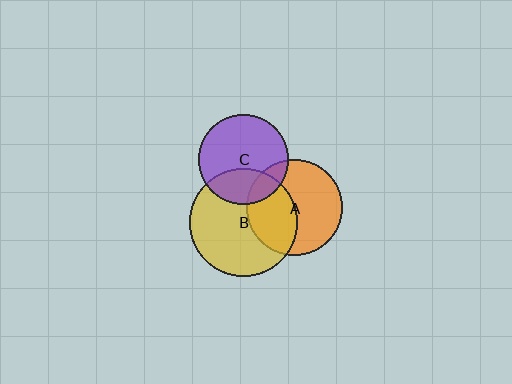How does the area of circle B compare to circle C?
Approximately 1.4 times.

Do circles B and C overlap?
Yes.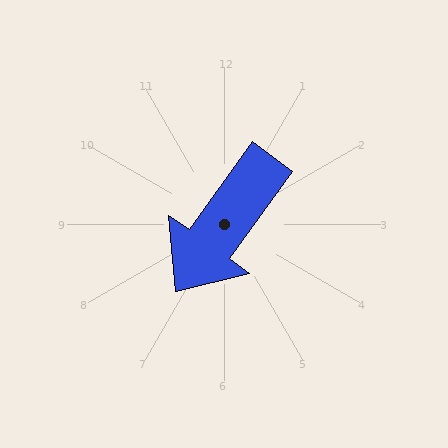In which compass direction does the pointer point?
Southwest.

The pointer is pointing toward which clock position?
Roughly 7 o'clock.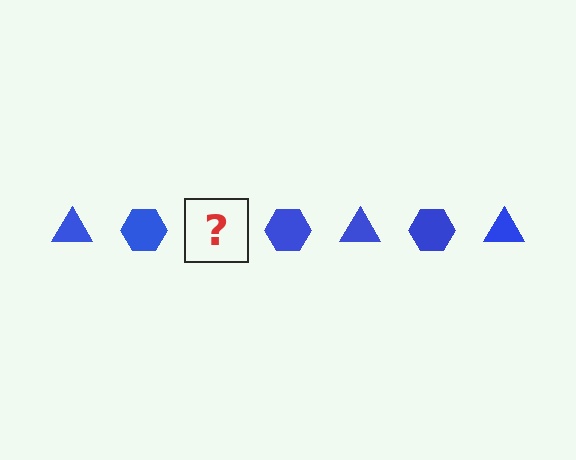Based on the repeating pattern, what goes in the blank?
The blank should be a blue triangle.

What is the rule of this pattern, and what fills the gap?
The rule is that the pattern cycles through triangle, hexagon shapes in blue. The gap should be filled with a blue triangle.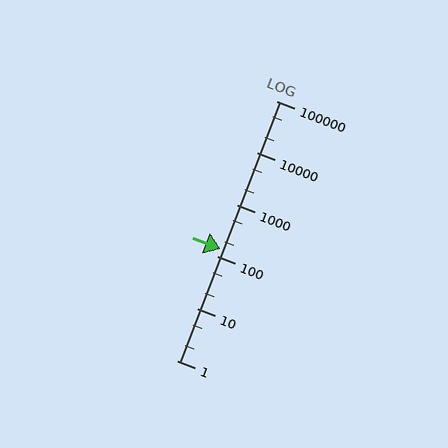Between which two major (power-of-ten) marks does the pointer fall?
The pointer is between 100 and 1000.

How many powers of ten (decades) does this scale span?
The scale spans 5 decades, from 1 to 100000.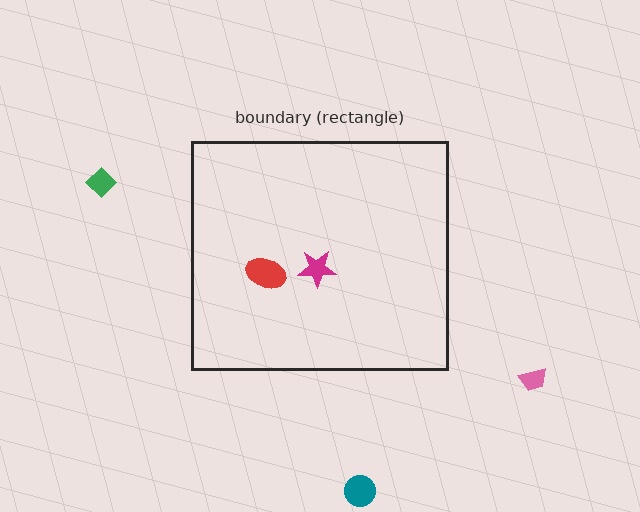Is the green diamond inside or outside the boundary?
Outside.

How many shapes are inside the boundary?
2 inside, 3 outside.